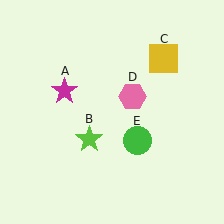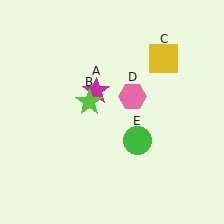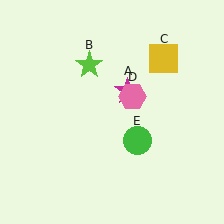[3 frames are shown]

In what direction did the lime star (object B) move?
The lime star (object B) moved up.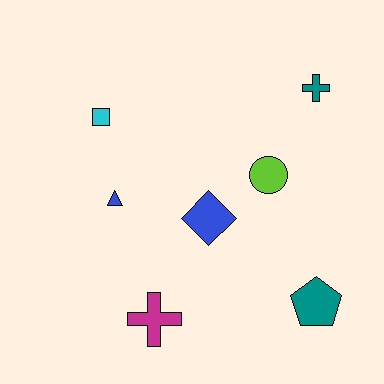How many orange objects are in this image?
There are no orange objects.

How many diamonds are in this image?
There is 1 diamond.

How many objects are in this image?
There are 7 objects.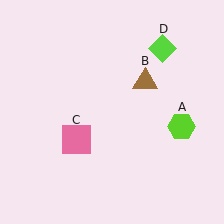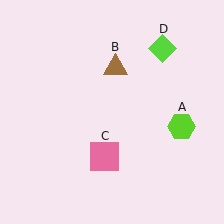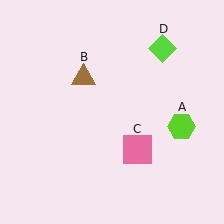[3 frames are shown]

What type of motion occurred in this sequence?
The brown triangle (object B), pink square (object C) rotated counterclockwise around the center of the scene.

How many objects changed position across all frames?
2 objects changed position: brown triangle (object B), pink square (object C).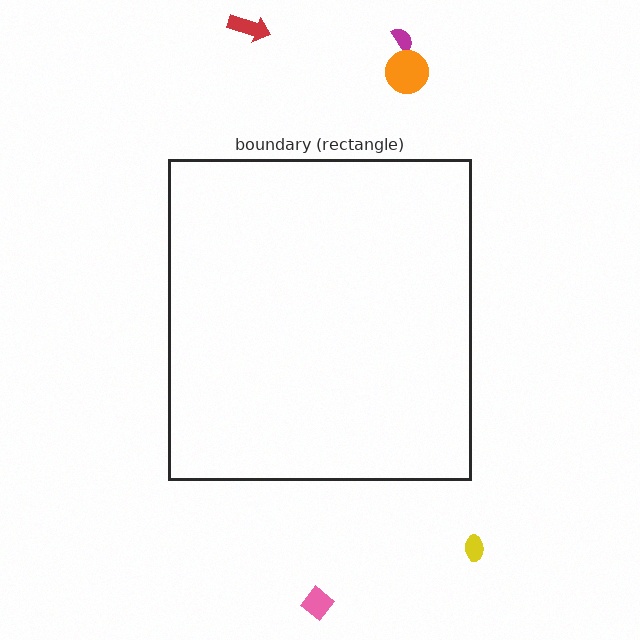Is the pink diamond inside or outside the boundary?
Outside.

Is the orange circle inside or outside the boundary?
Outside.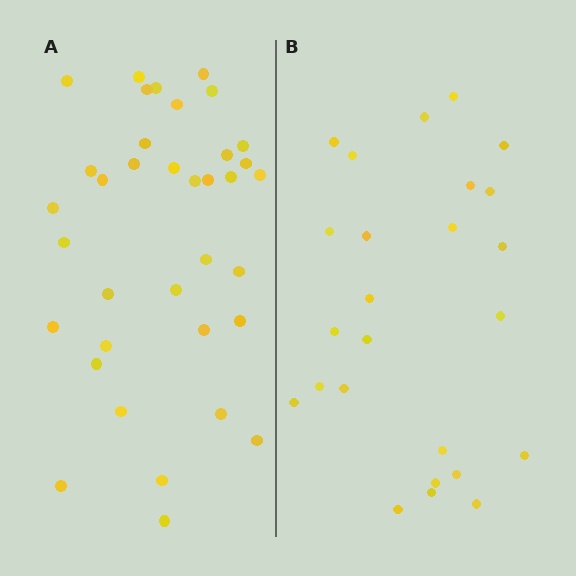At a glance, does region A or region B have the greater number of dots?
Region A (the left region) has more dots.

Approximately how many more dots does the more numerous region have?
Region A has roughly 12 or so more dots than region B.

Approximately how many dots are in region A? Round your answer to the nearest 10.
About 40 dots. (The exact count is 36, which rounds to 40.)